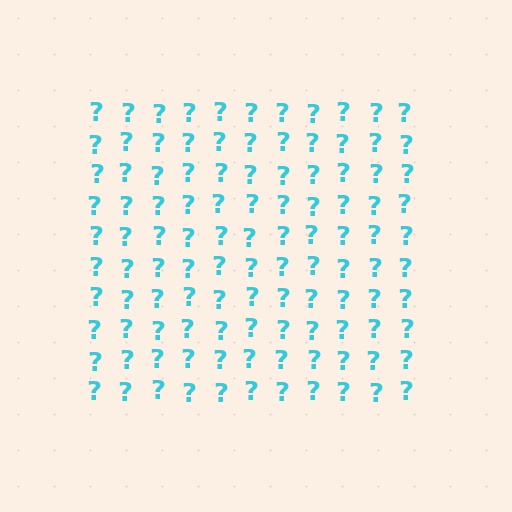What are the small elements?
The small elements are question marks.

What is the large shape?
The large shape is a square.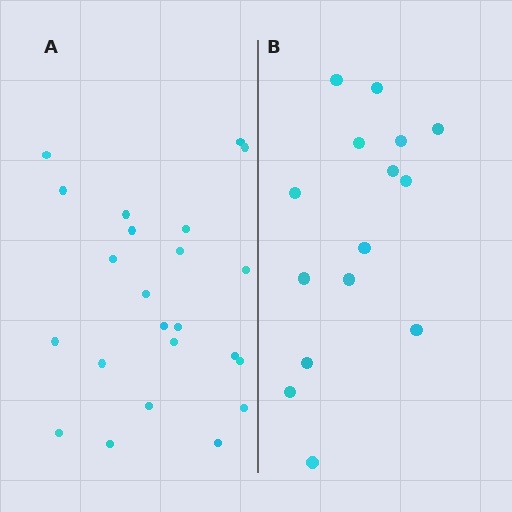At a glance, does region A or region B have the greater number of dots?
Region A (the left region) has more dots.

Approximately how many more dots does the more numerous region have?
Region A has roughly 8 or so more dots than region B.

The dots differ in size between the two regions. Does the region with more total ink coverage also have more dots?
No. Region B has more total ink coverage because its dots are larger, but region A actually contains more individual dots. Total area can be misleading — the number of items is what matters here.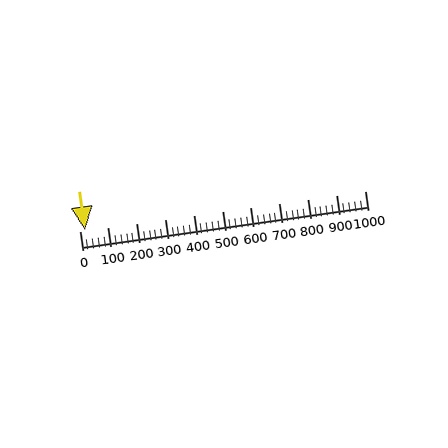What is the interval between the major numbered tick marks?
The major tick marks are spaced 100 units apart.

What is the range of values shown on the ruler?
The ruler shows values from 0 to 1000.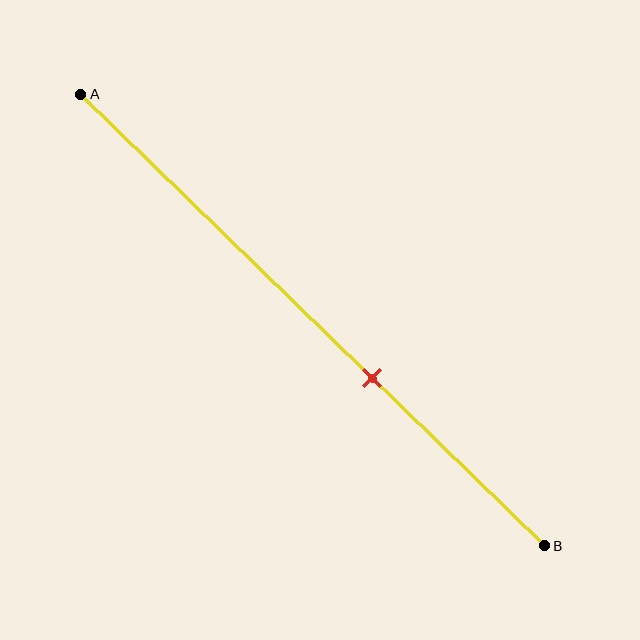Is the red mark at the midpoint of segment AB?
No, the mark is at about 65% from A, not at the 50% midpoint.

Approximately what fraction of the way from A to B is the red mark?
The red mark is approximately 65% of the way from A to B.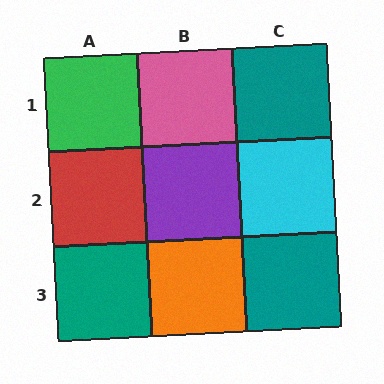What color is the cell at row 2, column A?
Red.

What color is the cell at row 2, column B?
Purple.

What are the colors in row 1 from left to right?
Green, pink, teal.